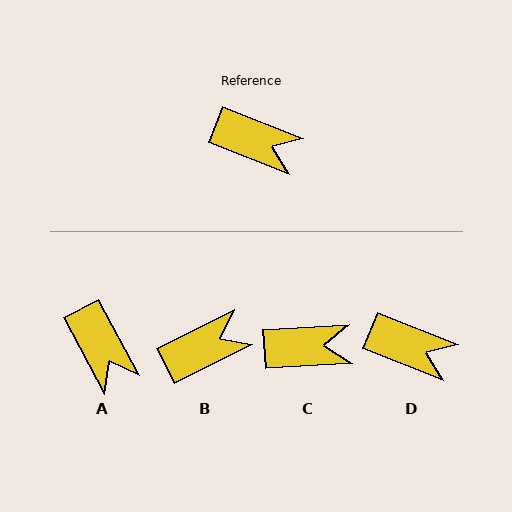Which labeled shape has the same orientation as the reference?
D.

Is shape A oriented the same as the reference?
No, it is off by about 40 degrees.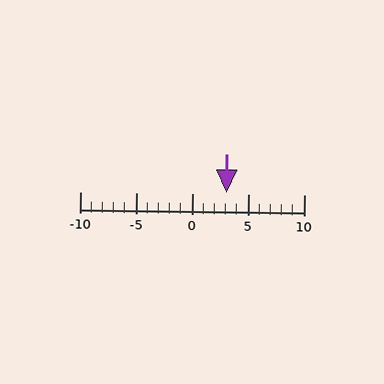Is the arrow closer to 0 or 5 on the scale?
The arrow is closer to 5.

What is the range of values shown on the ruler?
The ruler shows values from -10 to 10.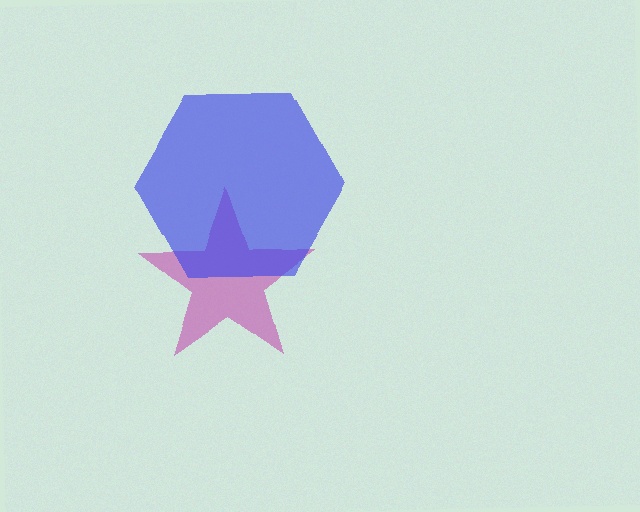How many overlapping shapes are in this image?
There are 2 overlapping shapes in the image.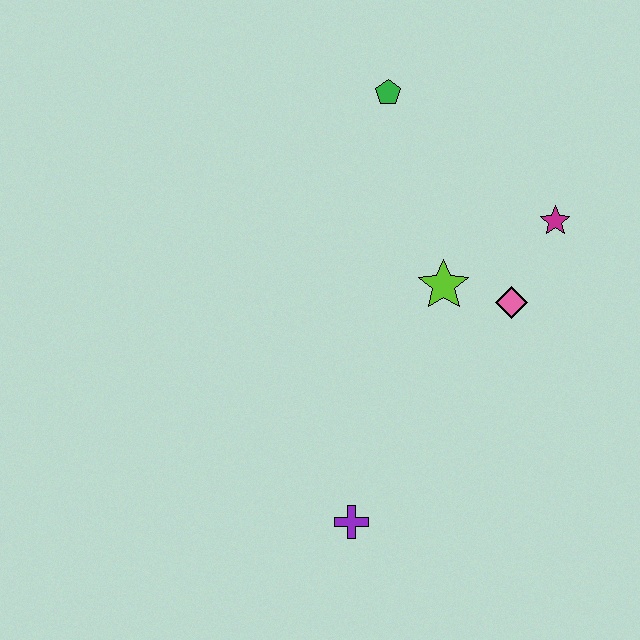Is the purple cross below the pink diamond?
Yes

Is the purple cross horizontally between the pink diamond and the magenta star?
No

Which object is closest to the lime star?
The pink diamond is closest to the lime star.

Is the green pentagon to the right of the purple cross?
Yes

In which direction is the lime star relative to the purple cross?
The lime star is above the purple cross.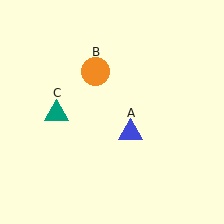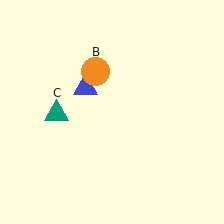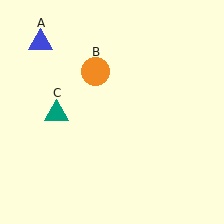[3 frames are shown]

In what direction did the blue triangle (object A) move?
The blue triangle (object A) moved up and to the left.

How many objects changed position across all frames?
1 object changed position: blue triangle (object A).